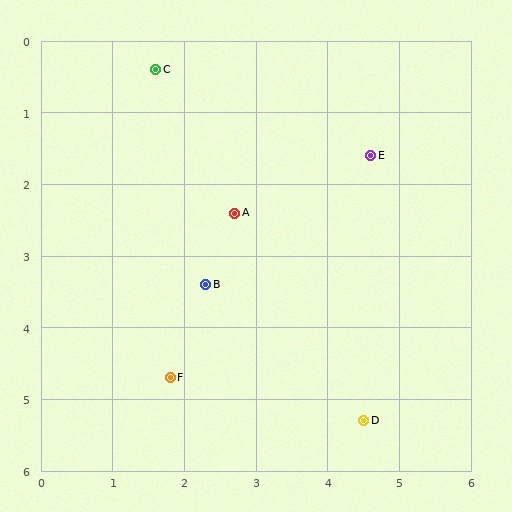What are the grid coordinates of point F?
Point F is at approximately (1.8, 4.7).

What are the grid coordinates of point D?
Point D is at approximately (4.5, 5.3).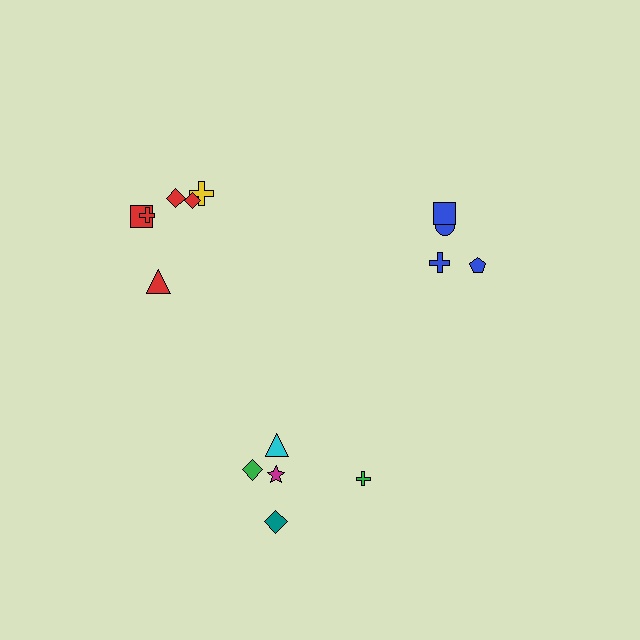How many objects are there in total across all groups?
There are 15 objects.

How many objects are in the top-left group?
There are 6 objects.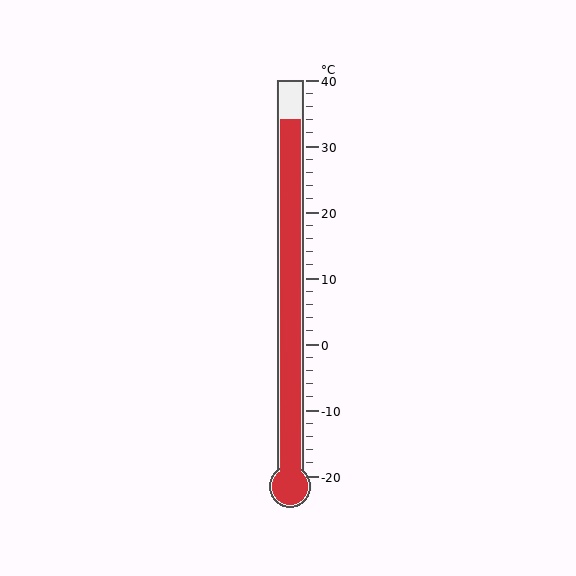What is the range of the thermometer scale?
The thermometer scale ranges from -20°C to 40°C.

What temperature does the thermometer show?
The thermometer shows approximately 34°C.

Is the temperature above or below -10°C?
The temperature is above -10°C.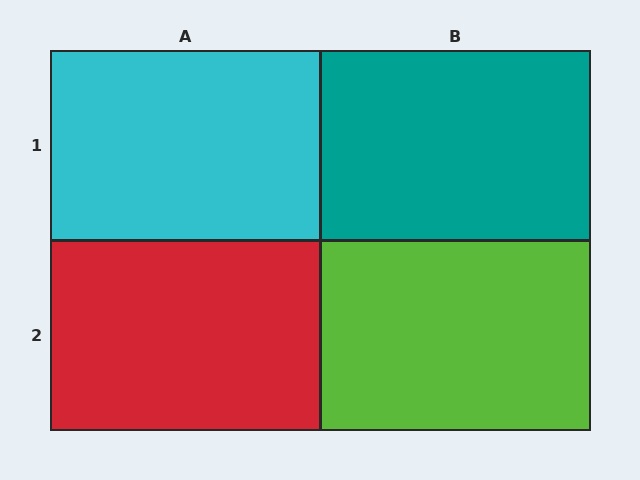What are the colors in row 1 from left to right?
Cyan, teal.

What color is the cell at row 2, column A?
Red.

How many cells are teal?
1 cell is teal.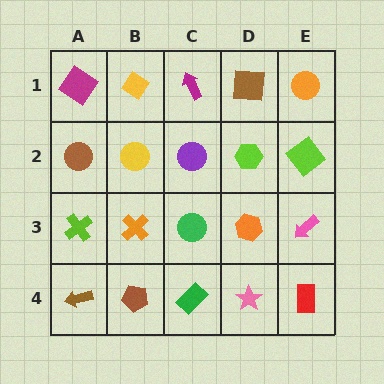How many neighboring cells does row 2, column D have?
4.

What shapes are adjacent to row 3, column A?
A brown circle (row 2, column A), a brown arrow (row 4, column A), an orange cross (row 3, column B).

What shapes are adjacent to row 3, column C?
A purple circle (row 2, column C), a green rectangle (row 4, column C), an orange cross (row 3, column B), an orange hexagon (row 3, column D).